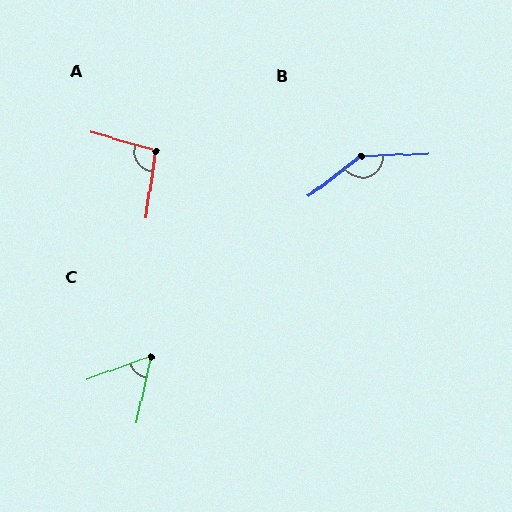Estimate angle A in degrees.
Approximately 97 degrees.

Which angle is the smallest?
C, at approximately 57 degrees.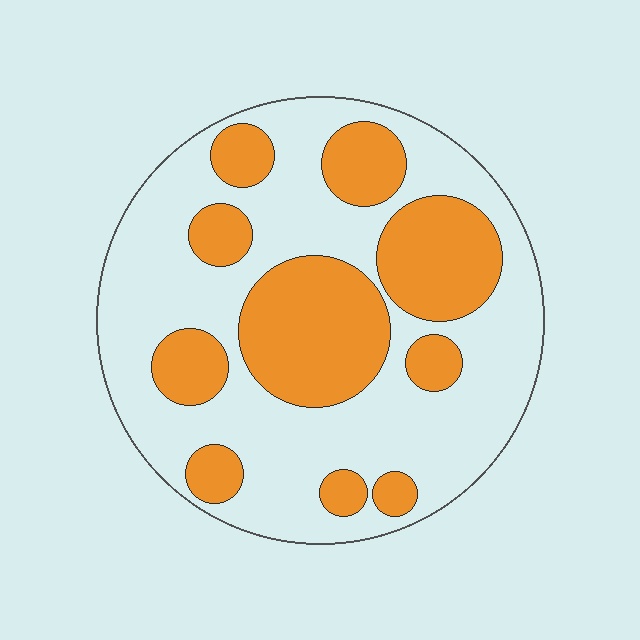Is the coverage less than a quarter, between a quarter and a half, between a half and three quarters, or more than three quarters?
Between a quarter and a half.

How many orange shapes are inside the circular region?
10.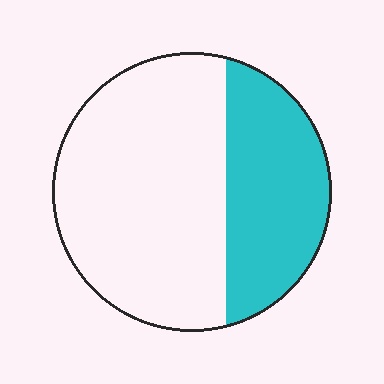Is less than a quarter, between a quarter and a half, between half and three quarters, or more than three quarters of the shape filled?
Between a quarter and a half.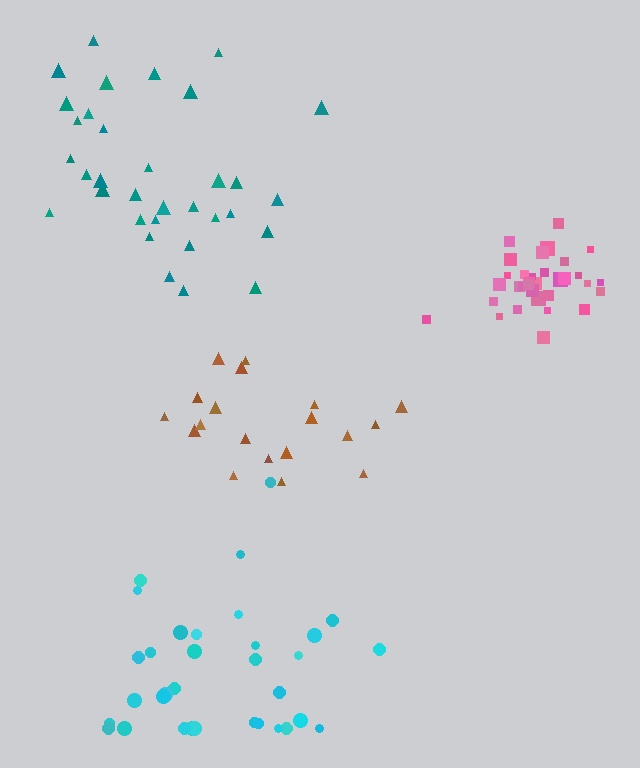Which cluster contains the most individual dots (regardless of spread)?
Cyan (34).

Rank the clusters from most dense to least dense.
pink, teal, brown, cyan.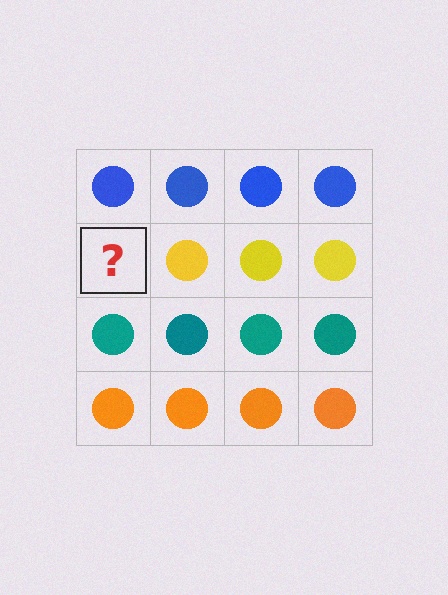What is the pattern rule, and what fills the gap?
The rule is that each row has a consistent color. The gap should be filled with a yellow circle.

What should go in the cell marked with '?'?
The missing cell should contain a yellow circle.